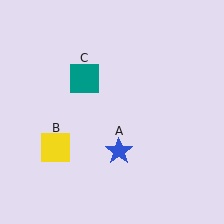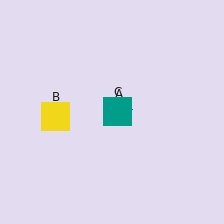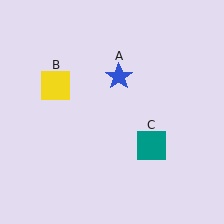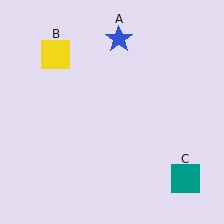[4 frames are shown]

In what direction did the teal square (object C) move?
The teal square (object C) moved down and to the right.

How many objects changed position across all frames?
3 objects changed position: blue star (object A), yellow square (object B), teal square (object C).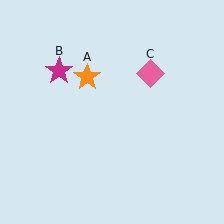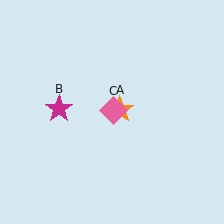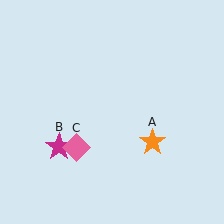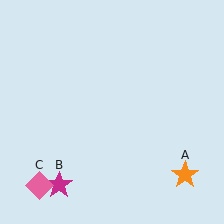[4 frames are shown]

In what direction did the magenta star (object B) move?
The magenta star (object B) moved down.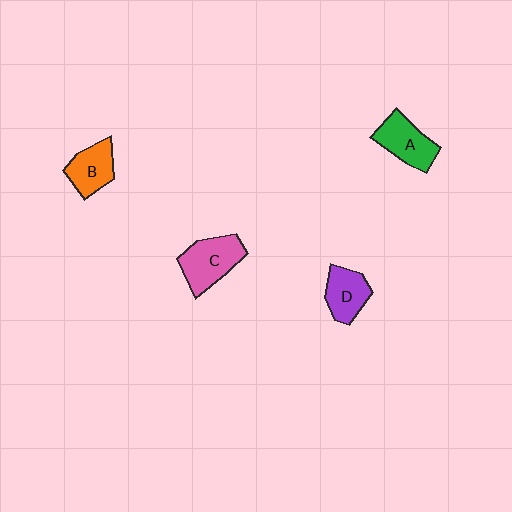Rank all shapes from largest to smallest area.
From largest to smallest: C (pink), A (green), D (purple), B (orange).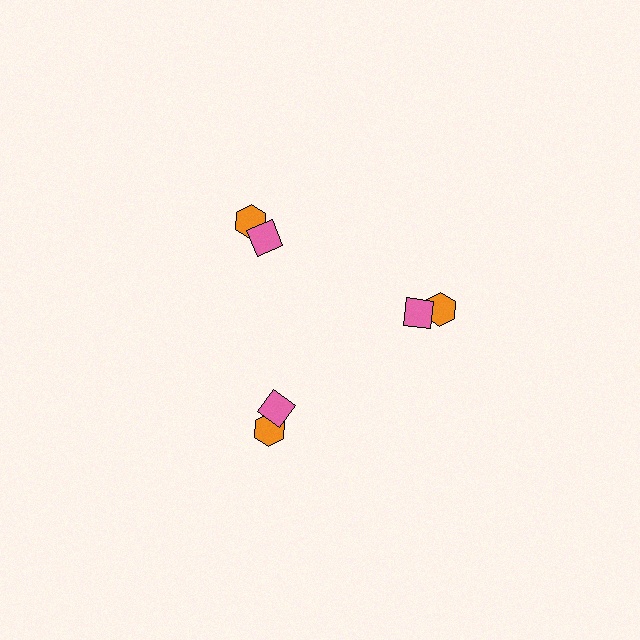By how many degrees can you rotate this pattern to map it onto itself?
The pattern maps onto itself every 120 degrees of rotation.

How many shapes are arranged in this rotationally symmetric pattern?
There are 6 shapes, arranged in 3 groups of 2.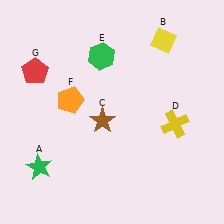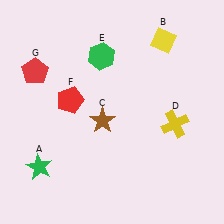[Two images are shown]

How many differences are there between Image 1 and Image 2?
There is 1 difference between the two images.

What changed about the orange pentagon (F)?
In Image 1, F is orange. In Image 2, it changed to red.